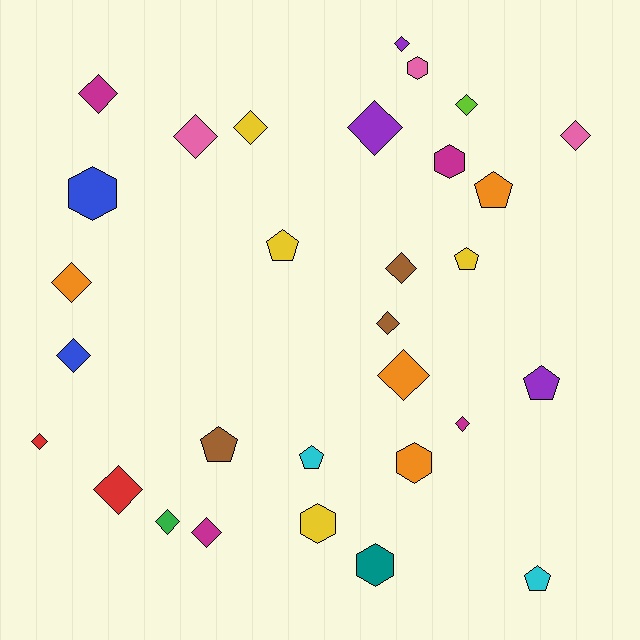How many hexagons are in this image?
There are 6 hexagons.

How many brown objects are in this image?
There are 3 brown objects.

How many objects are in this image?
There are 30 objects.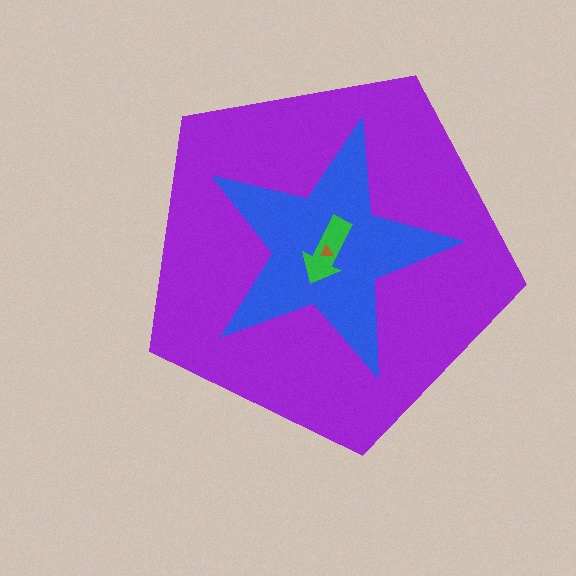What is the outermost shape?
The purple pentagon.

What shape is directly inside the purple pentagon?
The blue star.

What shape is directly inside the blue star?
The green arrow.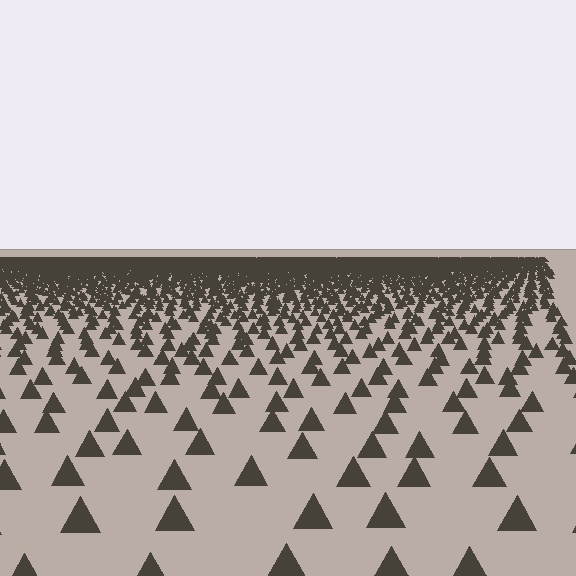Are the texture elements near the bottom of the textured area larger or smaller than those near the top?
Larger. Near the bottom, elements are closer to the viewer and appear at a bigger on-screen size.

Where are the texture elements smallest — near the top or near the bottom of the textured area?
Near the top.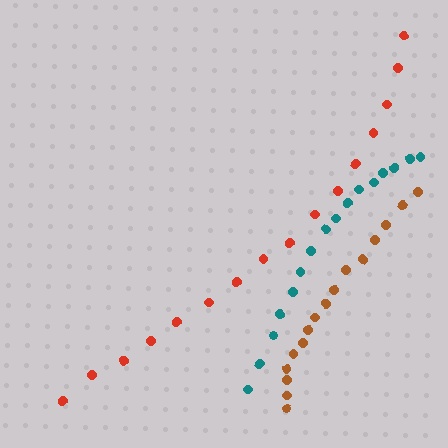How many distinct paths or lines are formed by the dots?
There are 3 distinct paths.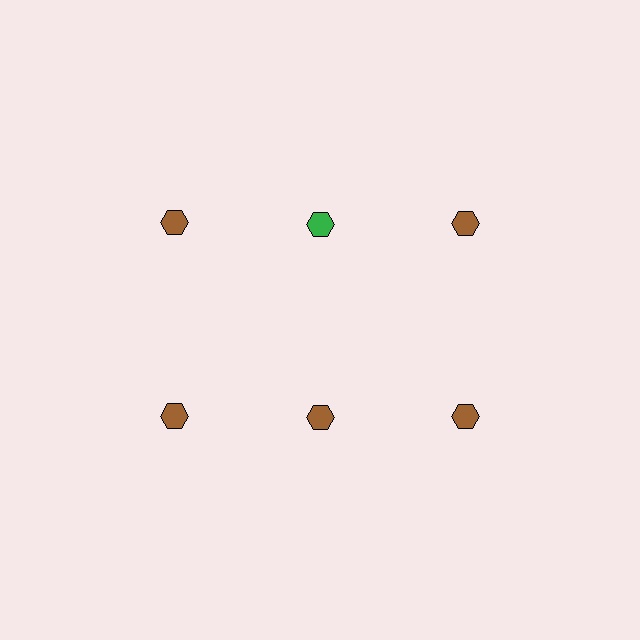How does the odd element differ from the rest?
It has a different color: green instead of brown.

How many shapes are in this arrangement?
There are 6 shapes arranged in a grid pattern.